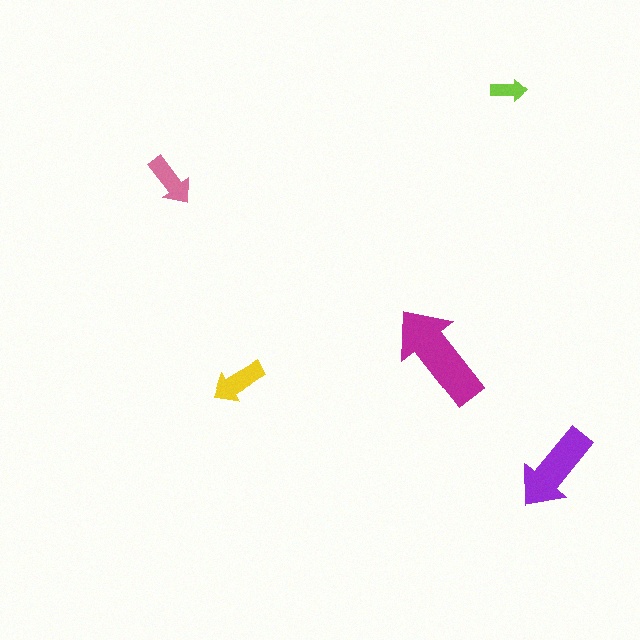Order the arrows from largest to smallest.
the magenta one, the purple one, the yellow one, the pink one, the lime one.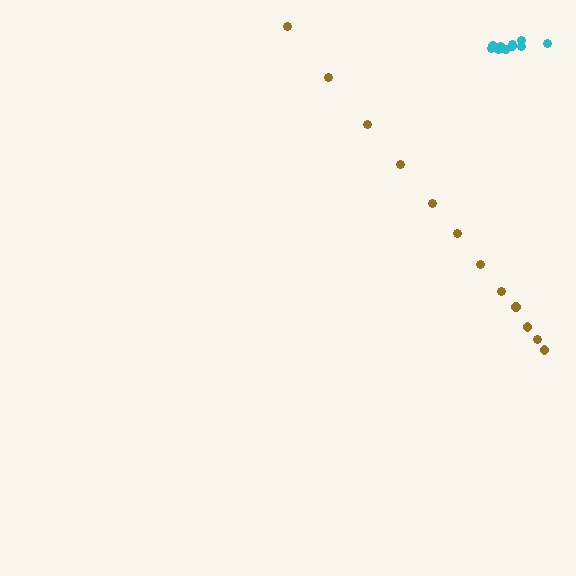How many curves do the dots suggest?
There are 2 distinct paths.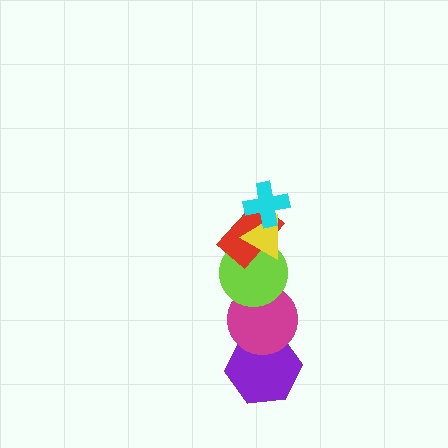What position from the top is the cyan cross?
The cyan cross is 1st from the top.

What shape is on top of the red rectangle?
The yellow triangle is on top of the red rectangle.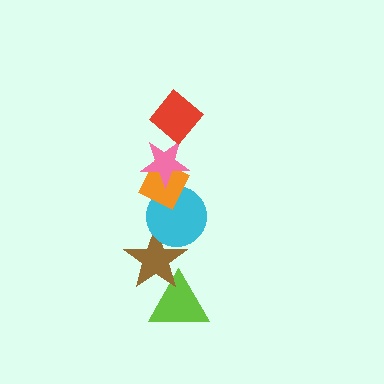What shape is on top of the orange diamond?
The pink star is on top of the orange diamond.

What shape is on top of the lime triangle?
The brown star is on top of the lime triangle.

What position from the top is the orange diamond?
The orange diamond is 3rd from the top.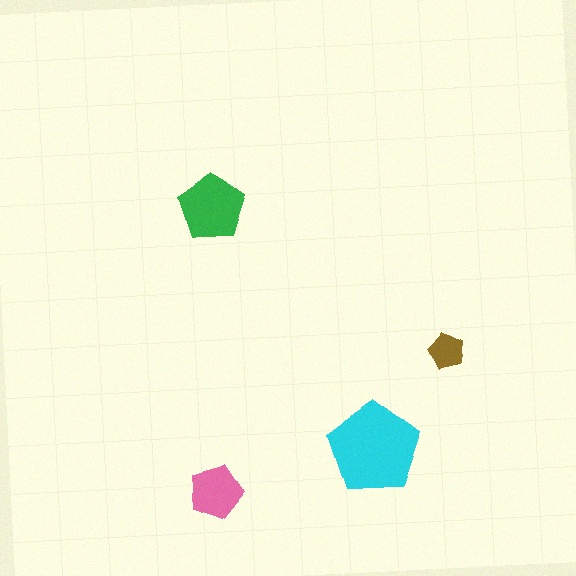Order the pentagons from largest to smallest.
the cyan one, the green one, the pink one, the brown one.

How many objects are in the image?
There are 4 objects in the image.